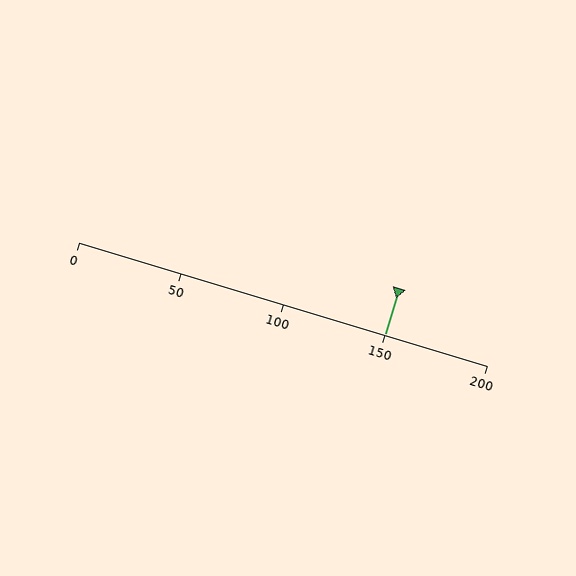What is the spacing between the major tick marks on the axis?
The major ticks are spaced 50 apart.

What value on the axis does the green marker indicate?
The marker indicates approximately 150.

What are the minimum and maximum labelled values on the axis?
The axis runs from 0 to 200.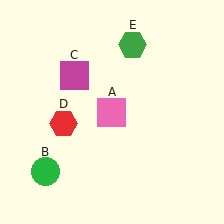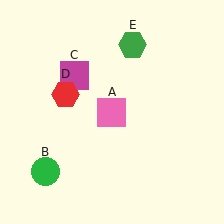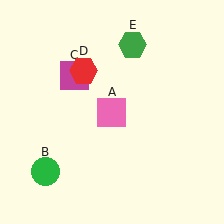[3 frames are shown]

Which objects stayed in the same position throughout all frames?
Pink square (object A) and green circle (object B) and magenta square (object C) and green hexagon (object E) remained stationary.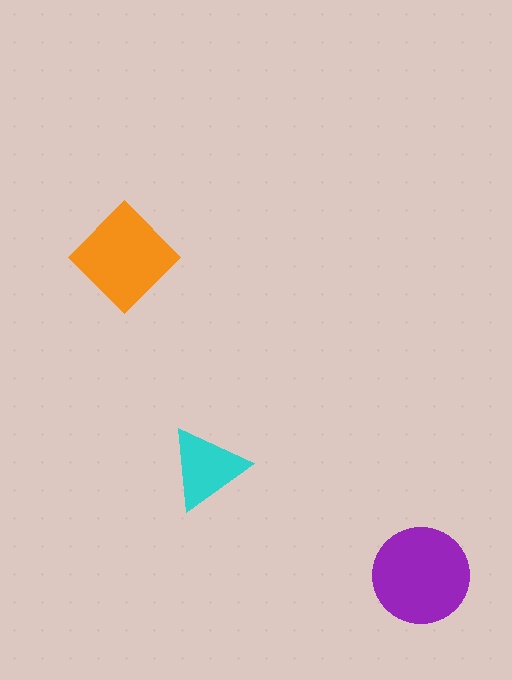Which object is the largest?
The purple circle.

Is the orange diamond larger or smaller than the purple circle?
Smaller.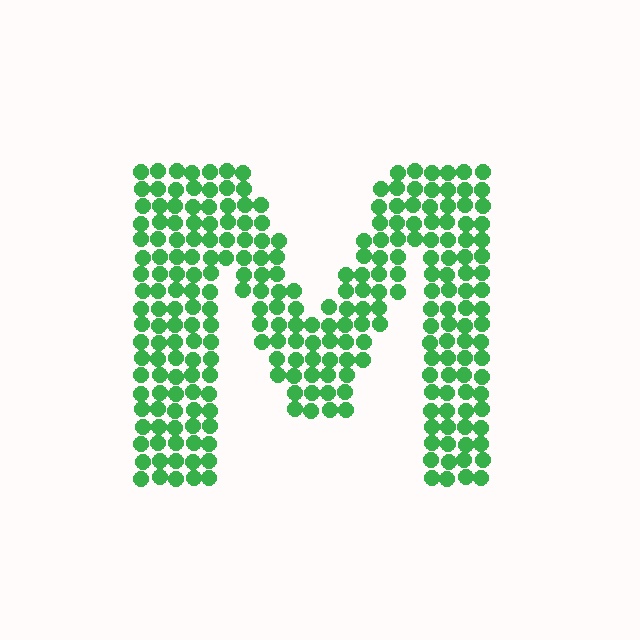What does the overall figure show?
The overall figure shows the letter M.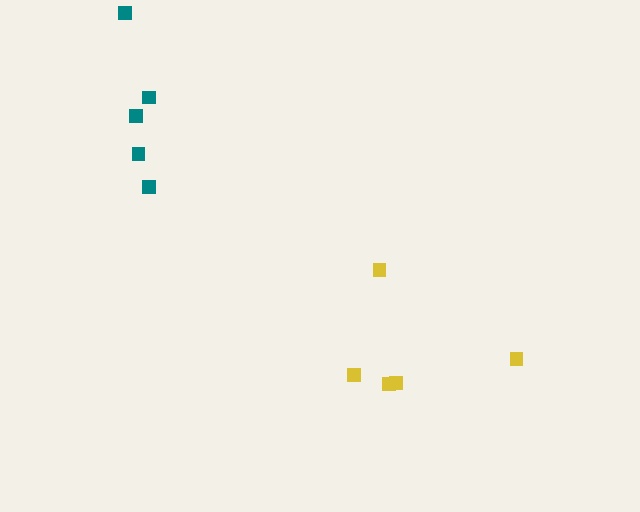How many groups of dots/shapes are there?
There are 2 groups.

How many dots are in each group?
Group 1: 5 dots, Group 2: 5 dots (10 total).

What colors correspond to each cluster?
The clusters are colored: yellow, teal.